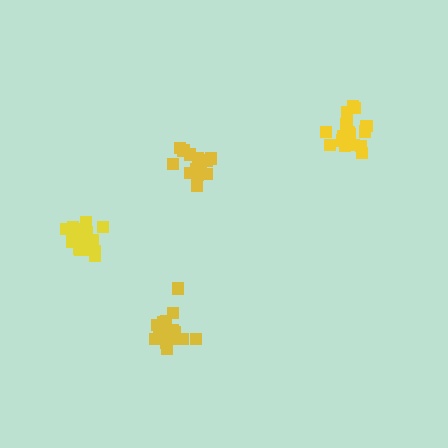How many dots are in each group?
Group 1: 18 dots, Group 2: 18 dots, Group 3: 18 dots, Group 4: 18 dots (72 total).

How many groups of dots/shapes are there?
There are 4 groups.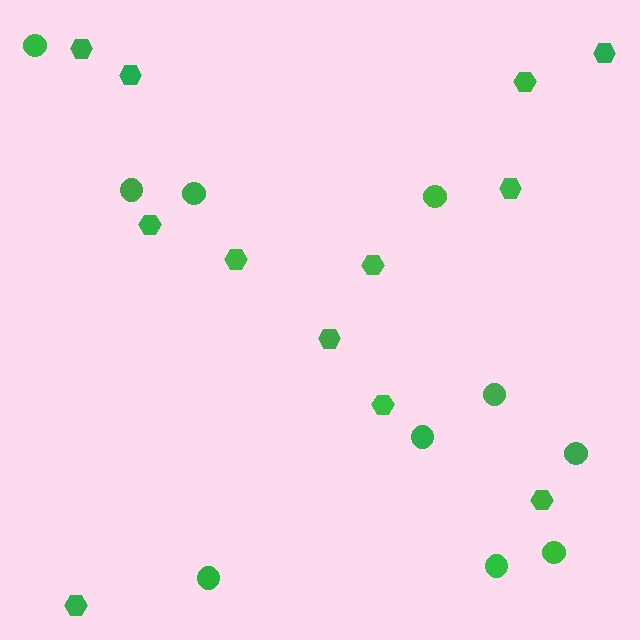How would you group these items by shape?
There are 2 groups: one group of circles (10) and one group of hexagons (12).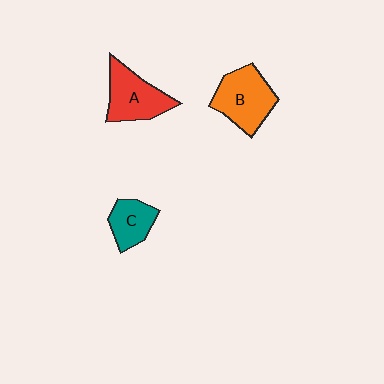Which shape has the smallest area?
Shape C (teal).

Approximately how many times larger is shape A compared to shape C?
Approximately 1.5 times.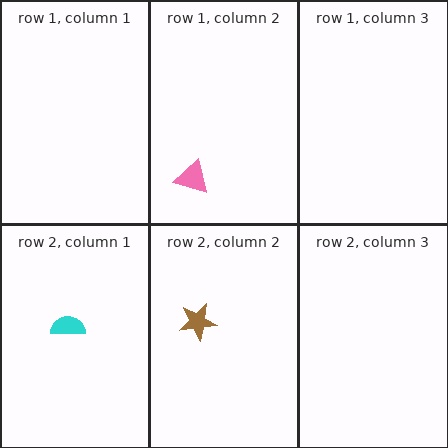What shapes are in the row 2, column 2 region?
The brown star.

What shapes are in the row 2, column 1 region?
The cyan semicircle.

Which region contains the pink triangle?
The row 1, column 2 region.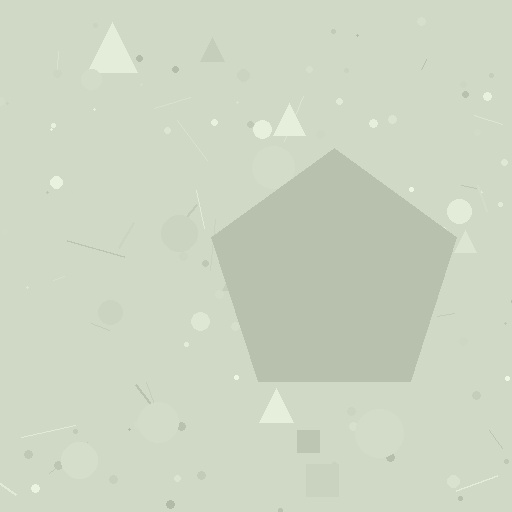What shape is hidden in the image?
A pentagon is hidden in the image.